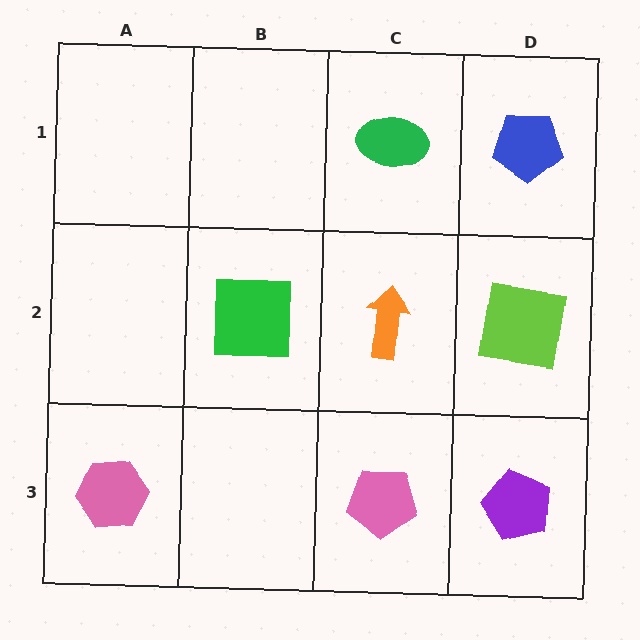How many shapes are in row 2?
3 shapes.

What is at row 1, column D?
A blue pentagon.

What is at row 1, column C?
A green ellipse.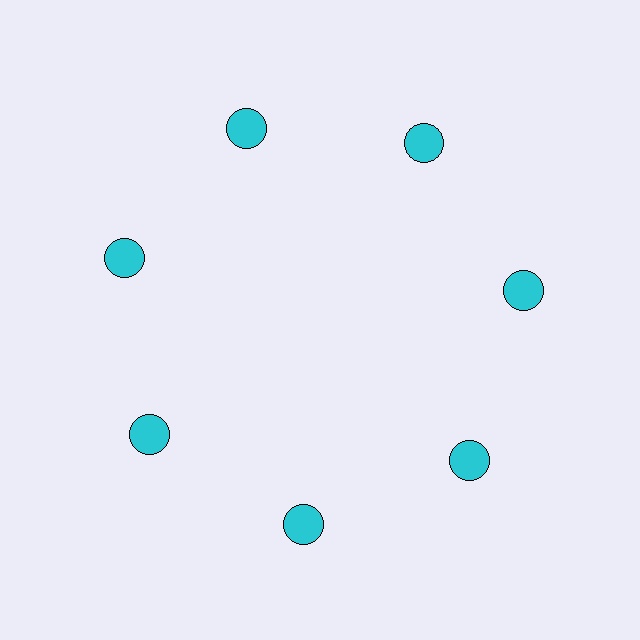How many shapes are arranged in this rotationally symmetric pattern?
There are 7 shapes, arranged in 7 groups of 1.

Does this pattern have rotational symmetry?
Yes, this pattern has 7-fold rotational symmetry. It looks the same after rotating 51 degrees around the center.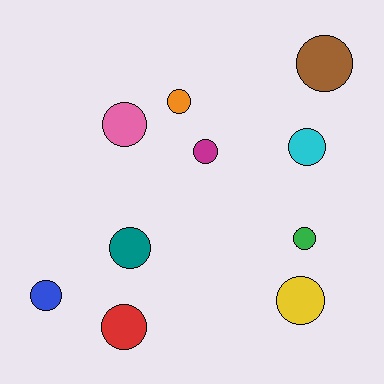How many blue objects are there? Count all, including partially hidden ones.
There is 1 blue object.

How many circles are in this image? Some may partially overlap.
There are 10 circles.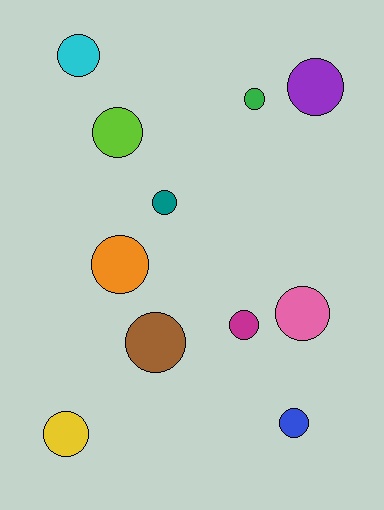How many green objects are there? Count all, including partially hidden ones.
There is 1 green object.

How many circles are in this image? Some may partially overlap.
There are 11 circles.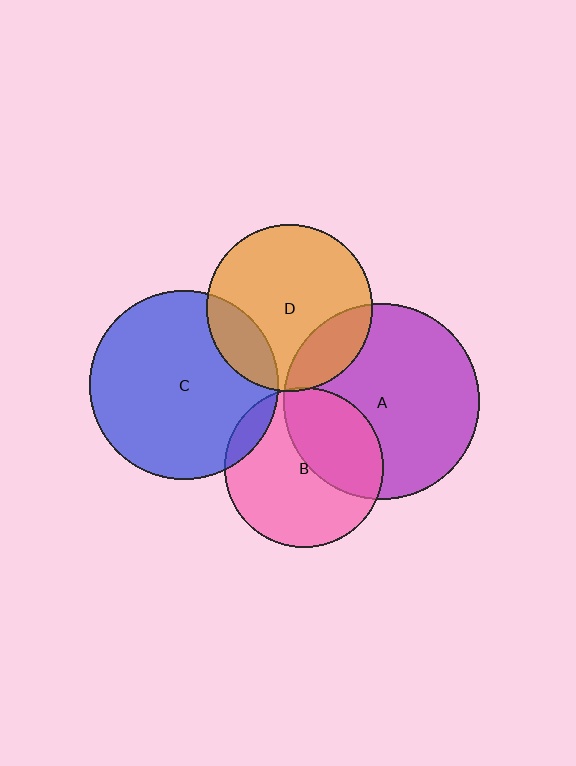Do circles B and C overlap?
Yes.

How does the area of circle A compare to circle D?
Approximately 1.4 times.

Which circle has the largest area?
Circle A (purple).